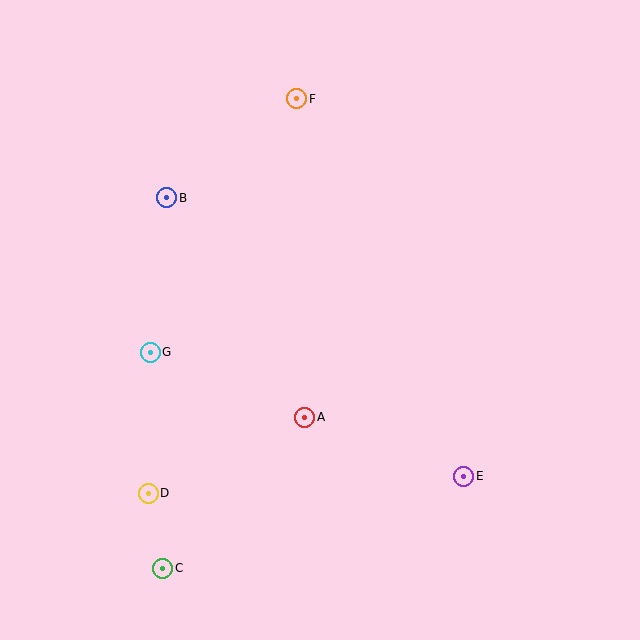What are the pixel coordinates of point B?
Point B is at (167, 198).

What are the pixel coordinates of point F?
Point F is at (297, 99).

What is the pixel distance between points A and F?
The distance between A and F is 318 pixels.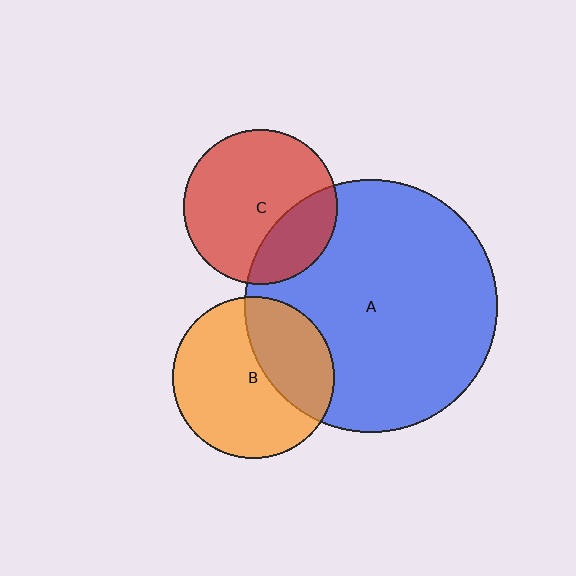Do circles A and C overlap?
Yes.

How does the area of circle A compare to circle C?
Approximately 2.7 times.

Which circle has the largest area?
Circle A (blue).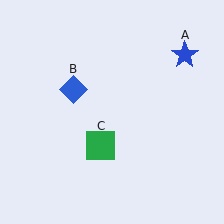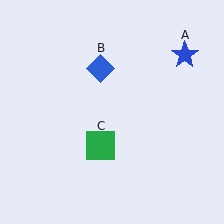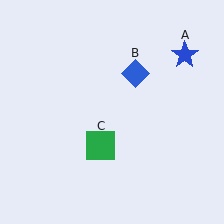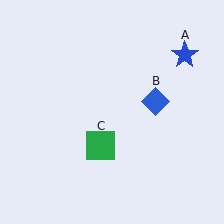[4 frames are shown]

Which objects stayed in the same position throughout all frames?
Blue star (object A) and green square (object C) remained stationary.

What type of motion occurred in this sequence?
The blue diamond (object B) rotated clockwise around the center of the scene.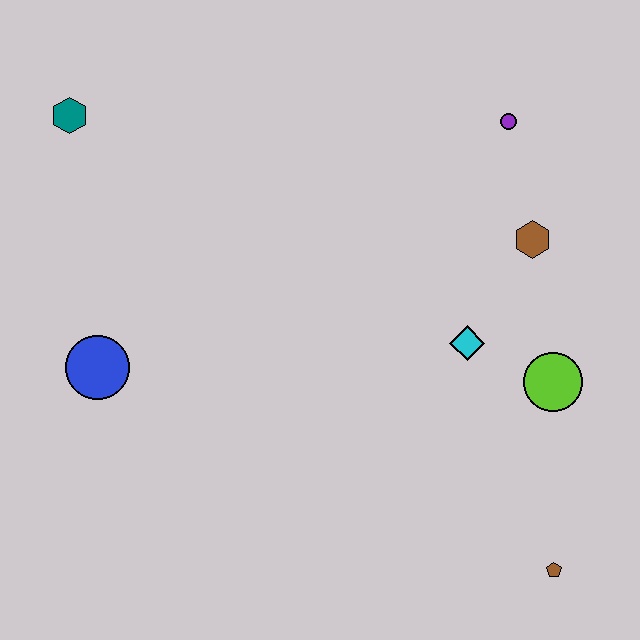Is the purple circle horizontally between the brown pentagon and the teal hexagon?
Yes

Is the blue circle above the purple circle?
No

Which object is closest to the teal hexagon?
The blue circle is closest to the teal hexagon.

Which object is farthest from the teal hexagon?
The brown pentagon is farthest from the teal hexagon.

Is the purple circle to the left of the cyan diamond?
No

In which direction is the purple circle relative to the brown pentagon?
The purple circle is above the brown pentagon.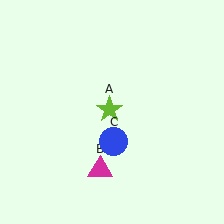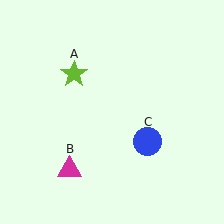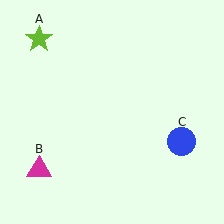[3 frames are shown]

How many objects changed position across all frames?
3 objects changed position: lime star (object A), magenta triangle (object B), blue circle (object C).